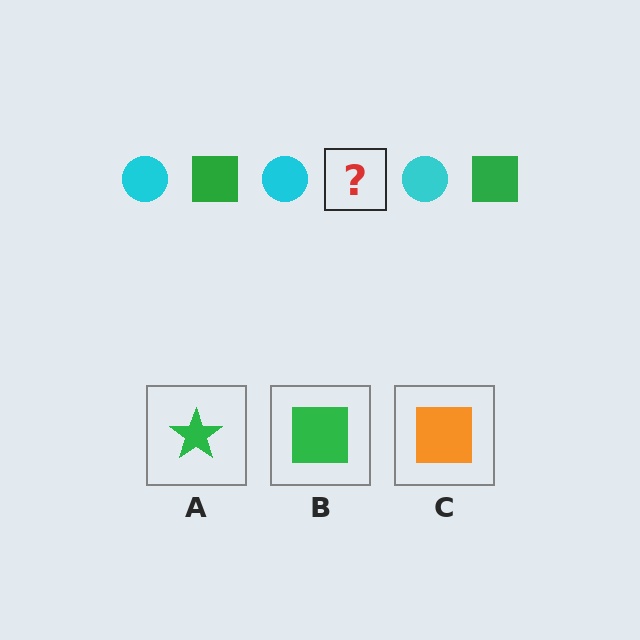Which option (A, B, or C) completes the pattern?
B.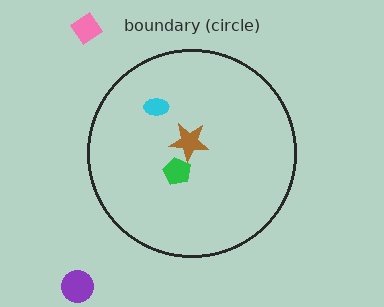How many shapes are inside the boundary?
3 inside, 2 outside.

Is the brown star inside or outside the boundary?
Inside.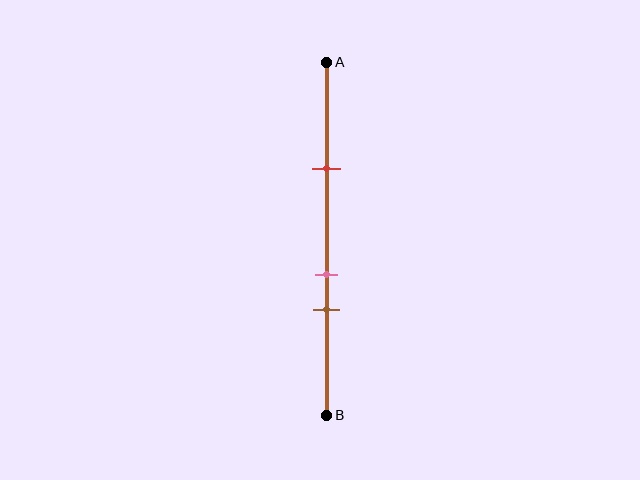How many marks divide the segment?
There are 3 marks dividing the segment.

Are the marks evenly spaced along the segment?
No, the marks are not evenly spaced.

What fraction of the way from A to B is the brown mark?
The brown mark is approximately 70% (0.7) of the way from A to B.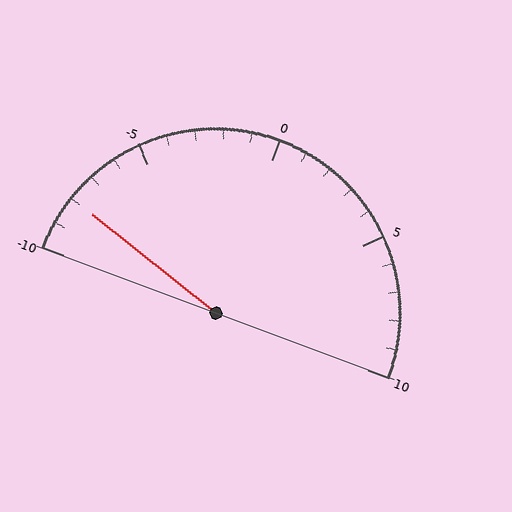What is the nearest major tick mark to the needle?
The nearest major tick mark is -10.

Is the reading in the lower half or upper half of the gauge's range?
The reading is in the lower half of the range (-10 to 10).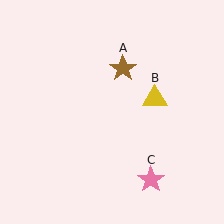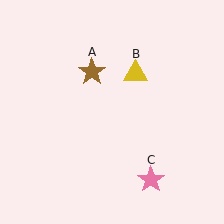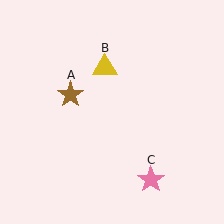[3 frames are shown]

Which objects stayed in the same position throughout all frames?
Pink star (object C) remained stationary.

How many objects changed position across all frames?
2 objects changed position: brown star (object A), yellow triangle (object B).